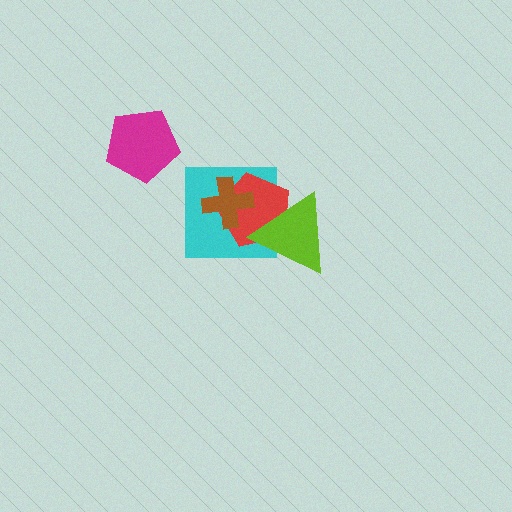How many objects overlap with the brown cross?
2 objects overlap with the brown cross.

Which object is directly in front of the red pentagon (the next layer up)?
The brown cross is directly in front of the red pentagon.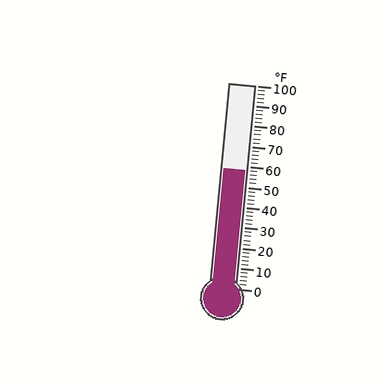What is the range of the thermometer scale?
The thermometer scale ranges from 0°F to 100°F.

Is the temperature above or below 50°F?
The temperature is above 50°F.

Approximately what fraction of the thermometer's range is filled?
The thermometer is filled to approximately 60% of its range.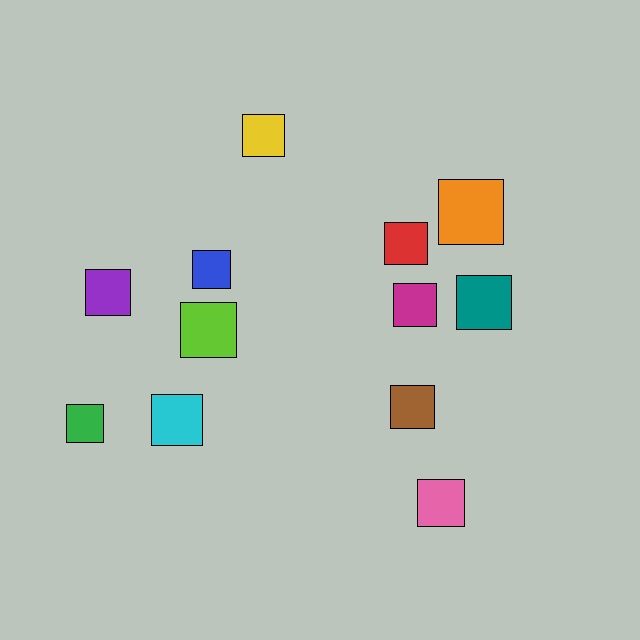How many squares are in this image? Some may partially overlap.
There are 12 squares.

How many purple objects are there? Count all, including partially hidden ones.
There is 1 purple object.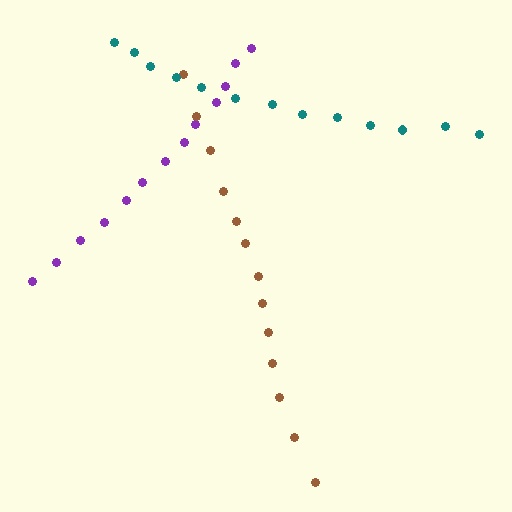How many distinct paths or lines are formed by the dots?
There are 3 distinct paths.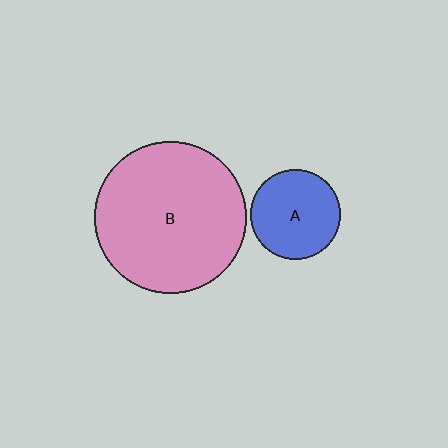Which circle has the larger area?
Circle B (pink).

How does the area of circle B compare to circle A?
Approximately 2.9 times.